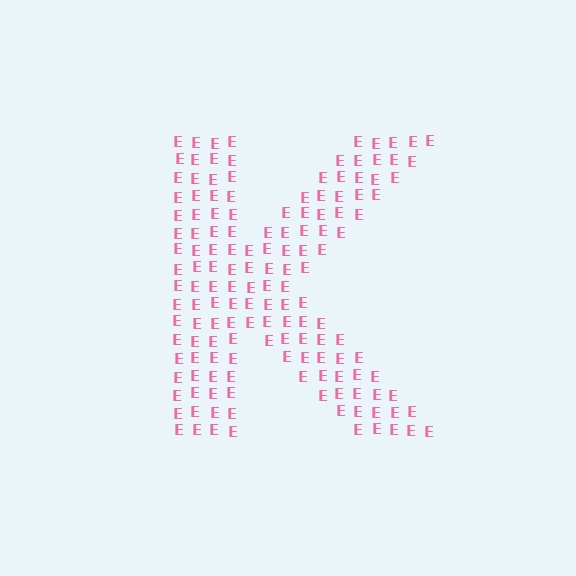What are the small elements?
The small elements are letter E's.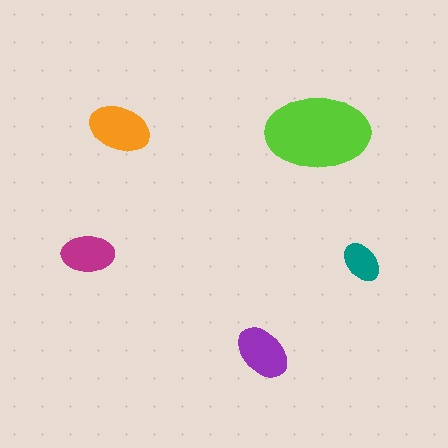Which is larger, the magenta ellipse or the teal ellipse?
The magenta one.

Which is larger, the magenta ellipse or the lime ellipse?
The lime one.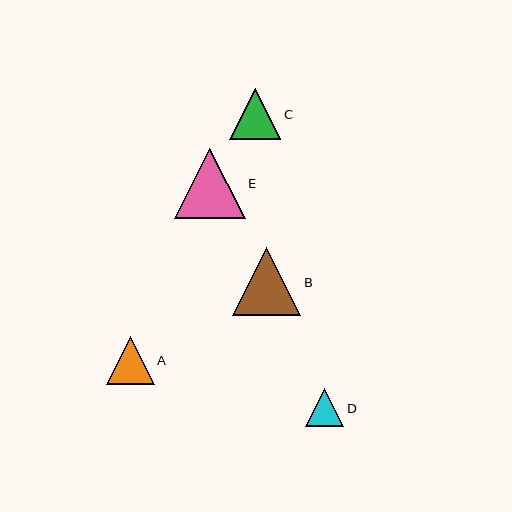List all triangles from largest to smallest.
From largest to smallest: E, B, C, A, D.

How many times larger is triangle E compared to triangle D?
Triangle E is approximately 1.9 times the size of triangle D.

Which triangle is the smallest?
Triangle D is the smallest with a size of approximately 38 pixels.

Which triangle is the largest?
Triangle E is the largest with a size of approximately 71 pixels.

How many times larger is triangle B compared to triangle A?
Triangle B is approximately 1.4 times the size of triangle A.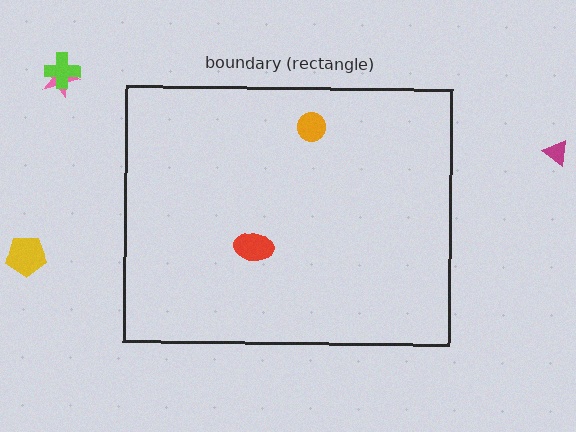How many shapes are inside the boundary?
2 inside, 4 outside.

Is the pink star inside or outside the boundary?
Outside.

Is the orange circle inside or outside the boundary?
Inside.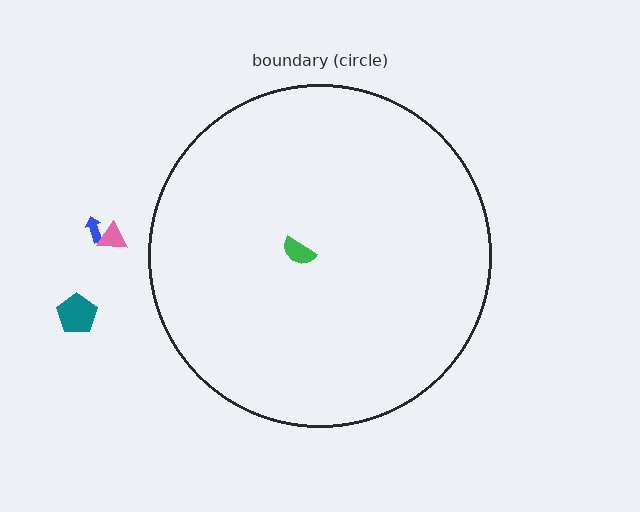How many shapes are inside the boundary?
1 inside, 3 outside.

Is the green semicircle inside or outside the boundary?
Inside.